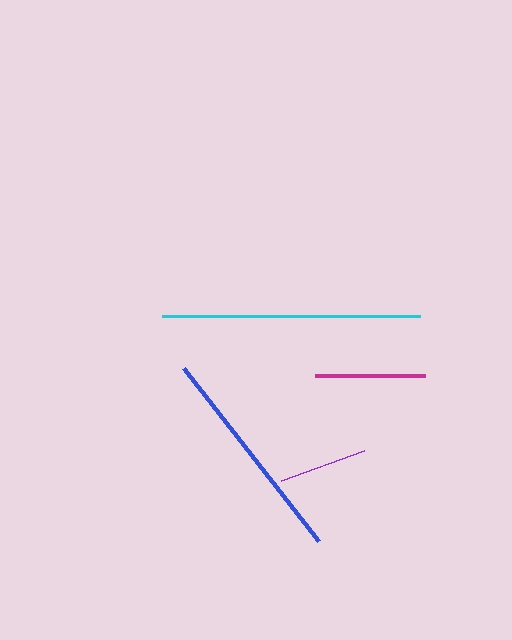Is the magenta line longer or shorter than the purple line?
The magenta line is longer than the purple line.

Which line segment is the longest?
The cyan line is the longest at approximately 258 pixels.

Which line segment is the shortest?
The purple line is the shortest at approximately 88 pixels.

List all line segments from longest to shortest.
From longest to shortest: cyan, blue, magenta, purple.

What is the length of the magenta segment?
The magenta segment is approximately 110 pixels long.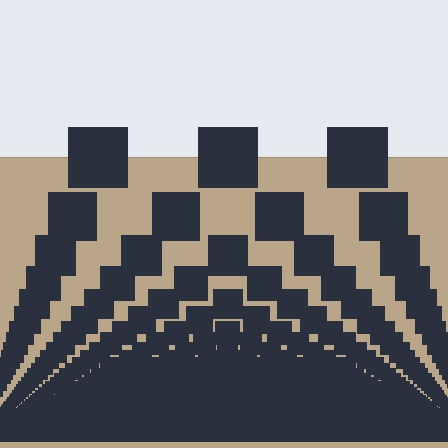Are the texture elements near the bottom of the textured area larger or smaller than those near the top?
Smaller. The gradient is inverted — elements near the bottom are smaller and denser.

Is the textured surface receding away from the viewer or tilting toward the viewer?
The surface appears to tilt toward the viewer. Texture elements get larger and sparser toward the top.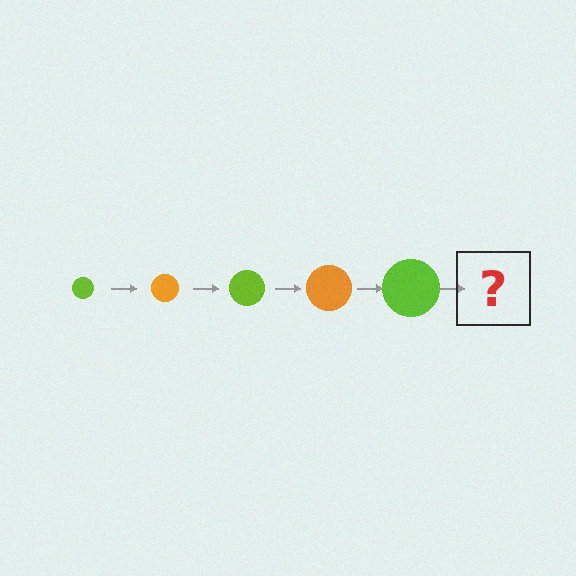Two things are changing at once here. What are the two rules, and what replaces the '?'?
The two rules are that the circle grows larger each step and the color cycles through lime and orange. The '?' should be an orange circle, larger than the previous one.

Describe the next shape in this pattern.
It should be an orange circle, larger than the previous one.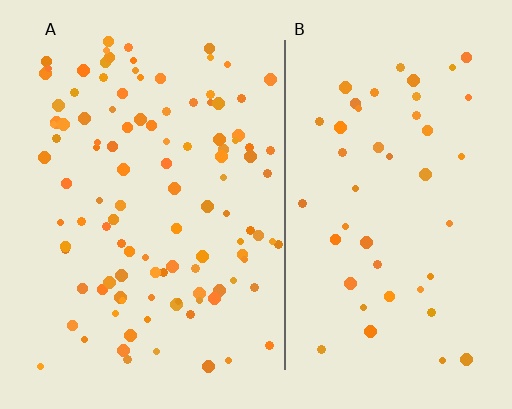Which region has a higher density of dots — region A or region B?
A (the left).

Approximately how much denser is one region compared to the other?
Approximately 2.3× — region A over region B.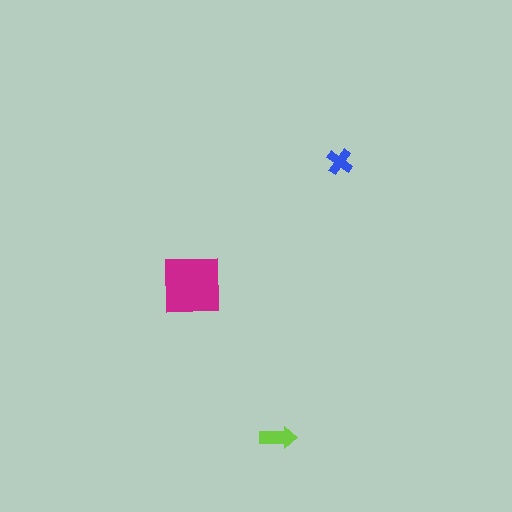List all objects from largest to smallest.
The magenta square, the lime arrow, the blue cross.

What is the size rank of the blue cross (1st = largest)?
3rd.